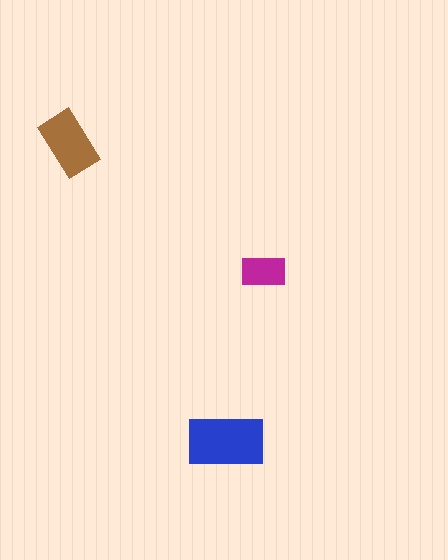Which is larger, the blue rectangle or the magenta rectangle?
The blue one.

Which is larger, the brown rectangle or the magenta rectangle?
The brown one.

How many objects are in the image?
There are 3 objects in the image.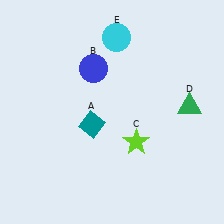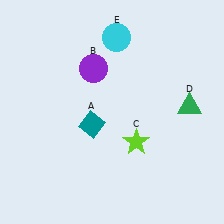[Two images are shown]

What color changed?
The circle (B) changed from blue in Image 1 to purple in Image 2.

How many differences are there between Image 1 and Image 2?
There is 1 difference between the two images.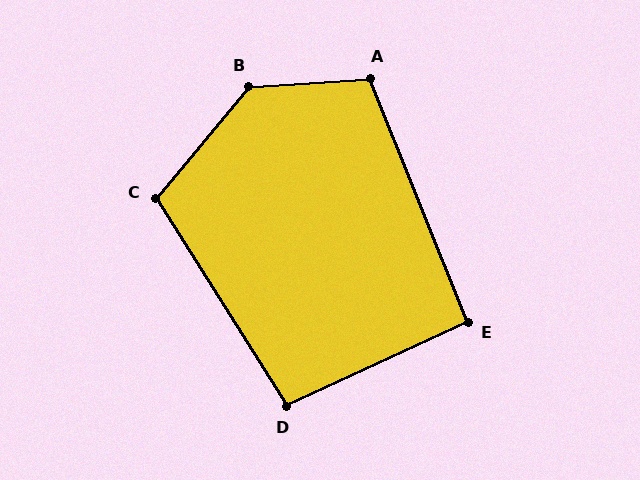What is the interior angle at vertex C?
Approximately 108 degrees (obtuse).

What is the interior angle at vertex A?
Approximately 108 degrees (obtuse).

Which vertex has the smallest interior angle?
E, at approximately 93 degrees.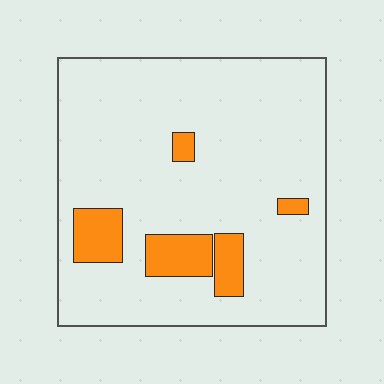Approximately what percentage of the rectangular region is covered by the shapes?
Approximately 10%.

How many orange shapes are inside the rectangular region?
5.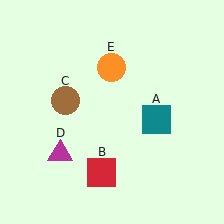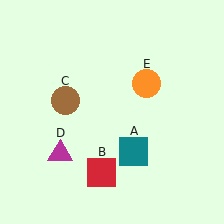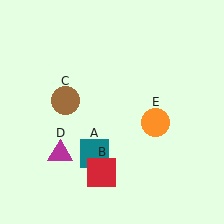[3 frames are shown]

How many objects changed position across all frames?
2 objects changed position: teal square (object A), orange circle (object E).